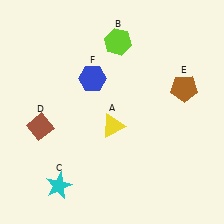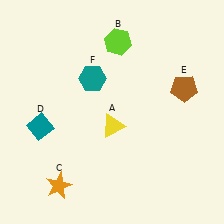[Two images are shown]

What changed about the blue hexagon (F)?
In Image 1, F is blue. In Image 2, it changed to teal.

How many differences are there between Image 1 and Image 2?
There are 3 differences between the two images.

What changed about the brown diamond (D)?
In Image 1, D is brown. In Image 2, it changed to teal.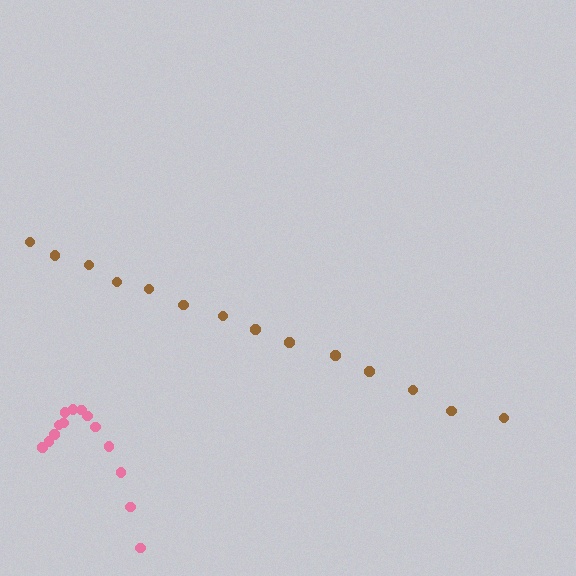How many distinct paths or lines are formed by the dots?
There are 2 distinct paths.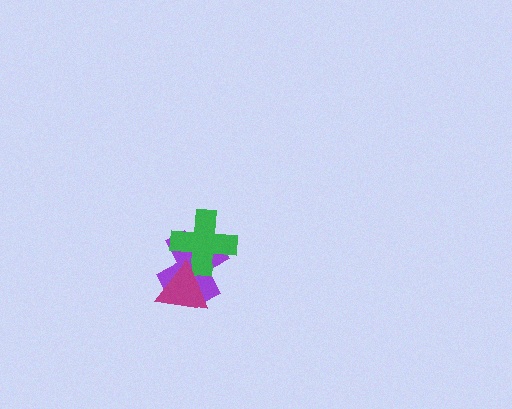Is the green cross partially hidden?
Yes, it is partially covered by another shape.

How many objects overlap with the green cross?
2 objects overlap with the green cross.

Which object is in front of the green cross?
The magenta triangle is in front of the green cross.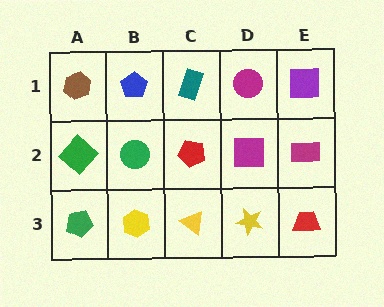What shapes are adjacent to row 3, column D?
A magenta square (row 2, column D), a yellow triangle (row 3, column C), a red trapezoid (row 3, column E).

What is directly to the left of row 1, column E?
A magenta circle.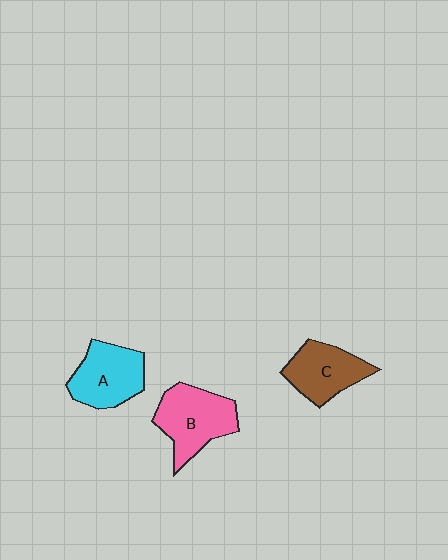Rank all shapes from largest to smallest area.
From largest to smallest: B (pink), A (cyan), C (brown).